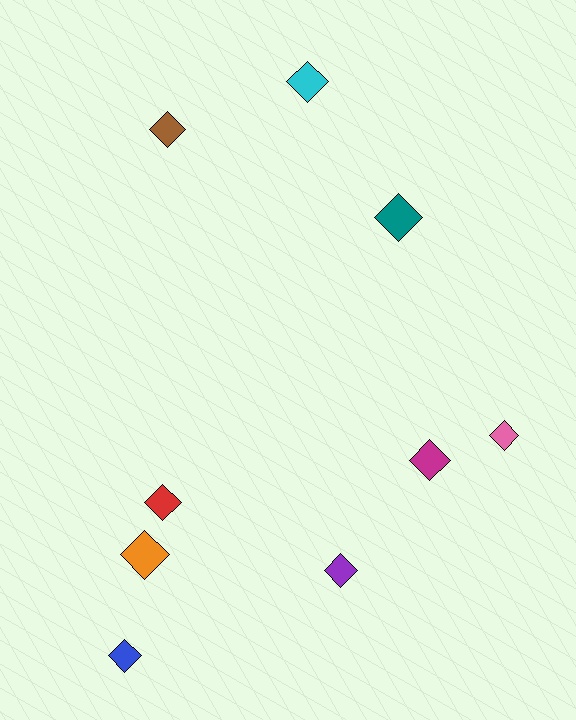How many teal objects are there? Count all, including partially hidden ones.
There is 1 teal object.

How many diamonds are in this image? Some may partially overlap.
There are 9 diamonds.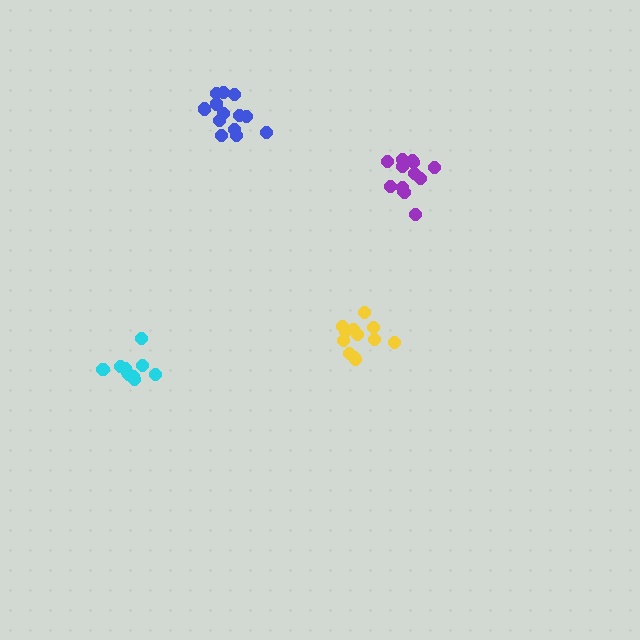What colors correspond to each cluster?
The clusters are colored: cyan, yellow, blue, purple.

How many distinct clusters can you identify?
There are 4 distinct clusters.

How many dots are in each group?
Group 1: 10 dots, Group 2: 12 dots, Group 3: 14 dots, Group 4: 13 dots (49 total).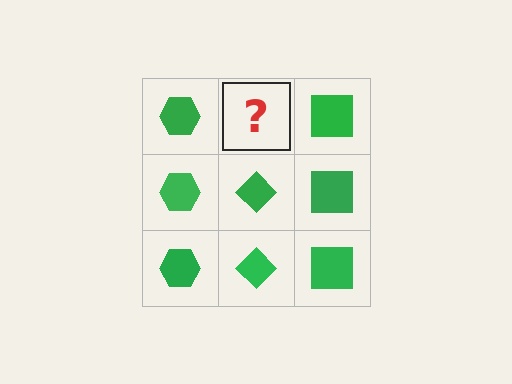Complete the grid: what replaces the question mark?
The question mark should be replaced with a green diamond.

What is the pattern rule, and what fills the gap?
The rule is that each column has a consistent shape. The gap should be filled with a green diamond.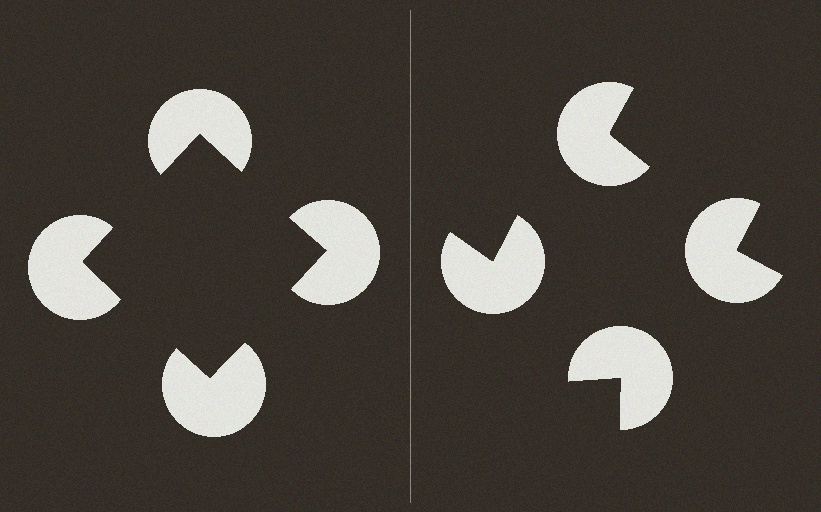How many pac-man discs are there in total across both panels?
8 — 4 on each side.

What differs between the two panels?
The pac-man discs are positioned identically on both sides; only the wedge orientations differ. On the left they align to a square; on the right they are misaligned.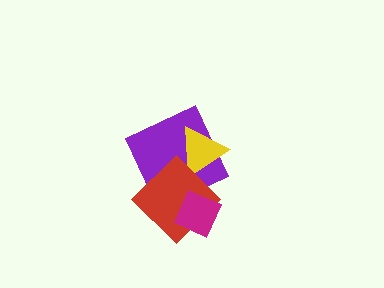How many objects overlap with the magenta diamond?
1 object overlaps with the magenta diamond.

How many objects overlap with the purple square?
2 objects overlap with the purple square.